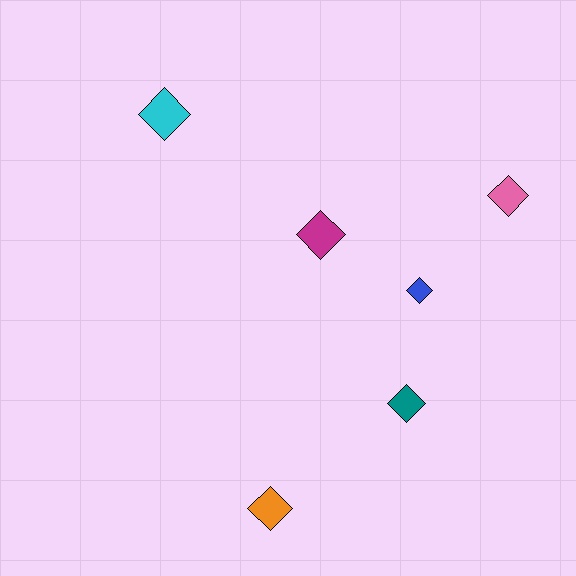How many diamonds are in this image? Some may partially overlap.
There are 6 diamonds.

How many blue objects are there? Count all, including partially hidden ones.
There is 1 blue object.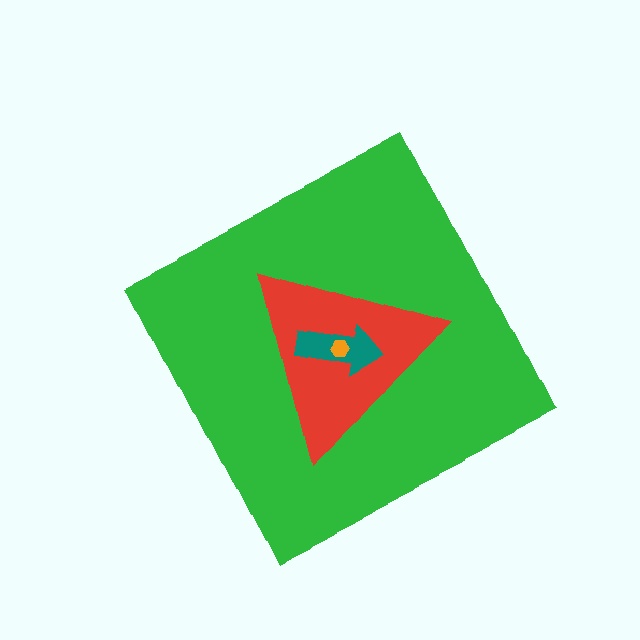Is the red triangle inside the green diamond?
Yes.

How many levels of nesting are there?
4.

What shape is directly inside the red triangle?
The teal arrow.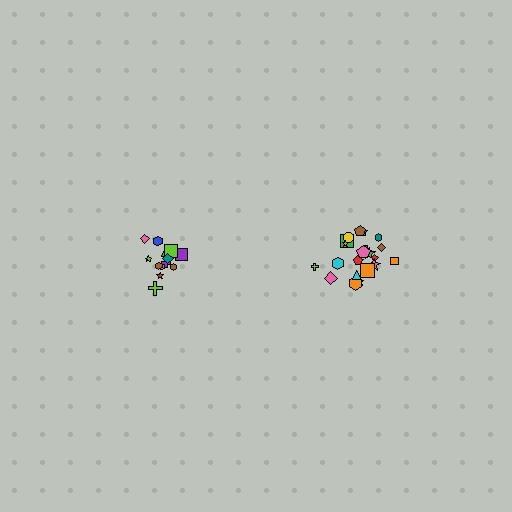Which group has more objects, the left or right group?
The right group.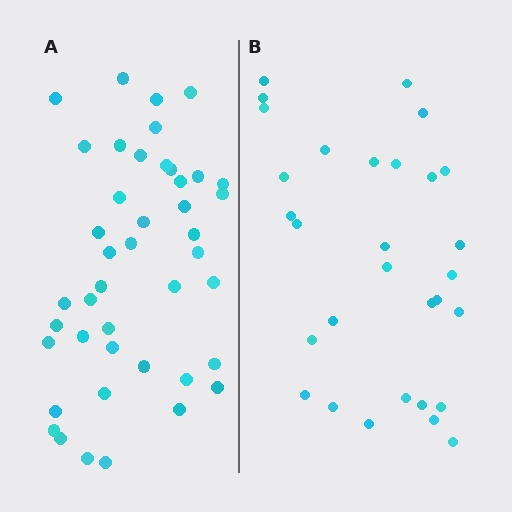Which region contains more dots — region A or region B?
Region A (the left region) has more dots.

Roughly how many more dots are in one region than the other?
Region A has approximately 15 more dots than region B.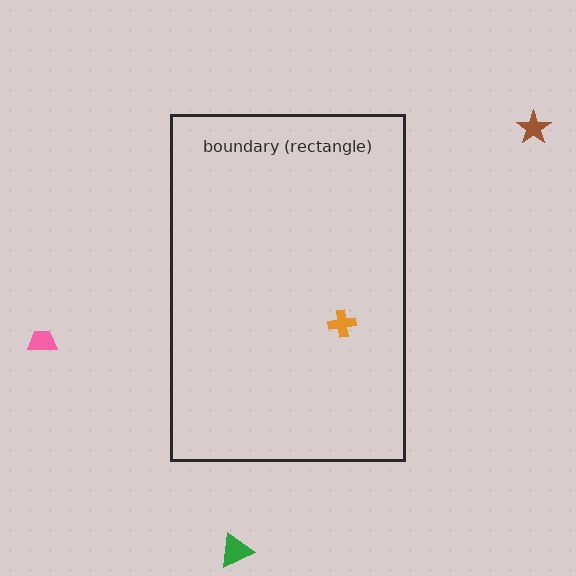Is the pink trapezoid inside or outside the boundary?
Outside.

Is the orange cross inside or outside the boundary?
Inside.